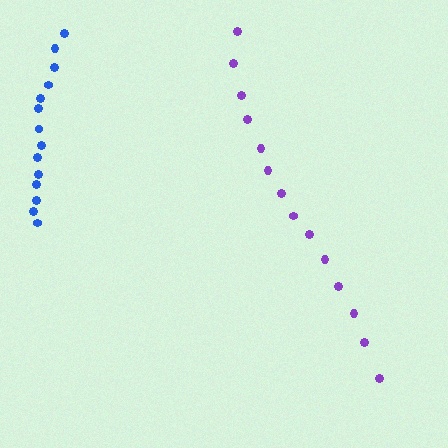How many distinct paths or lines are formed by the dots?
There are 2 distinct paths.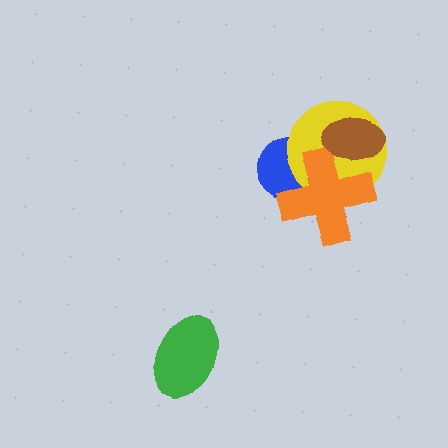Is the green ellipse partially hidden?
No, no other shape covers it.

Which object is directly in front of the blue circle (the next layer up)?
The yellow circle is directly in front of the blue circle.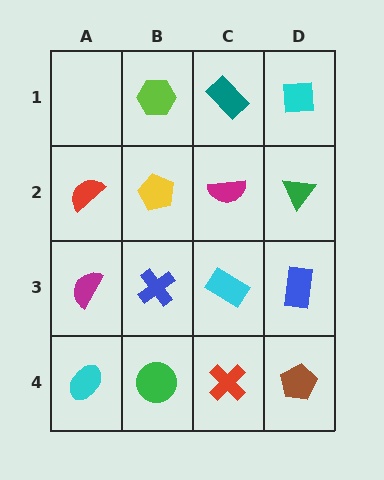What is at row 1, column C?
A teal rectangle.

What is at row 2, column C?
A magenta semicircle.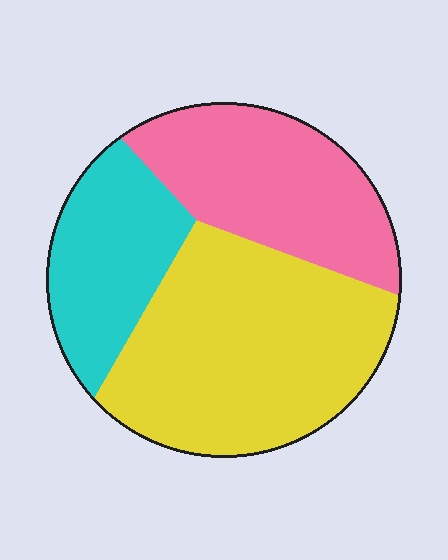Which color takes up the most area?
Yellow, at roughly 45%.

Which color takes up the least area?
Cyan, at roughly 20%.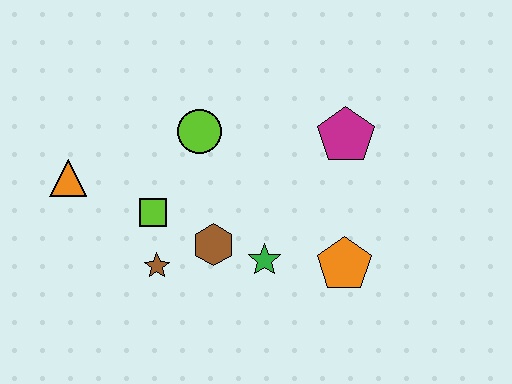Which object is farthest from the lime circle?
The orange pentagon is farthest from the lime circle.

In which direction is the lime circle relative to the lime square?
The lime circle is above the lime square.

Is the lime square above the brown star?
Yes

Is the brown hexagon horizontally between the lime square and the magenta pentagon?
Yes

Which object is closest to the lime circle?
The lime square is closest to the lime circle.